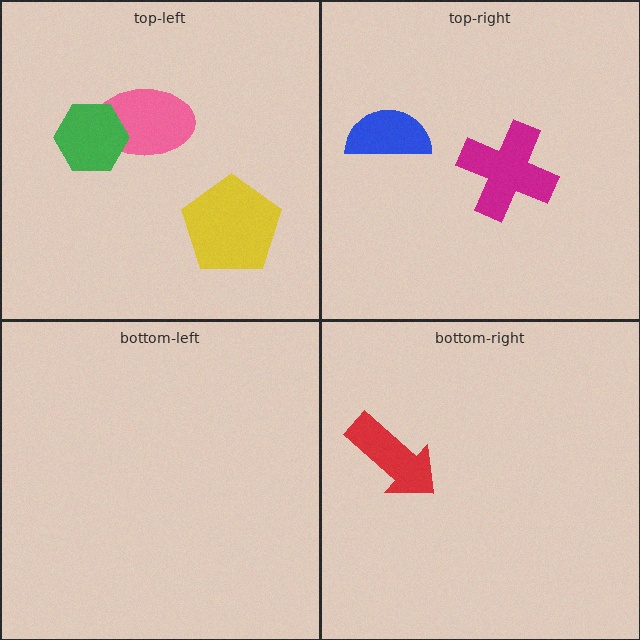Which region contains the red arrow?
The bottom-right region.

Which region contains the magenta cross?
The top-right region.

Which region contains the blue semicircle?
The top-right region.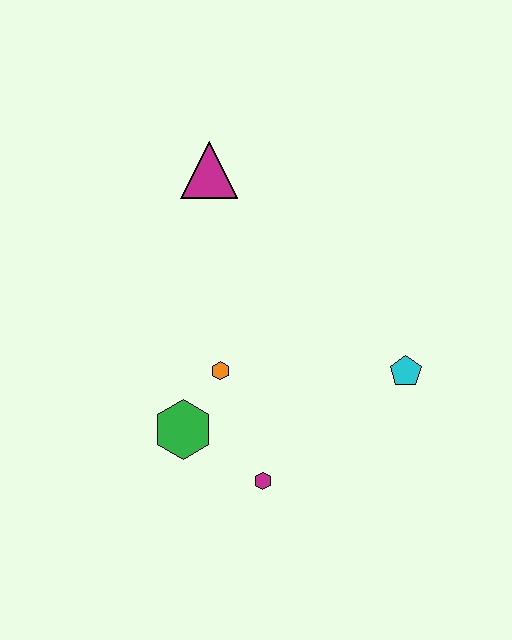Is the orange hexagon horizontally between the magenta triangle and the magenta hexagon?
Yes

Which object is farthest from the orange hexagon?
The magenta triangle is farthest from the orange hexagon.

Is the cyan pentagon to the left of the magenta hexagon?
No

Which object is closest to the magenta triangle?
The orange hexagon is closest to the magenta triangle.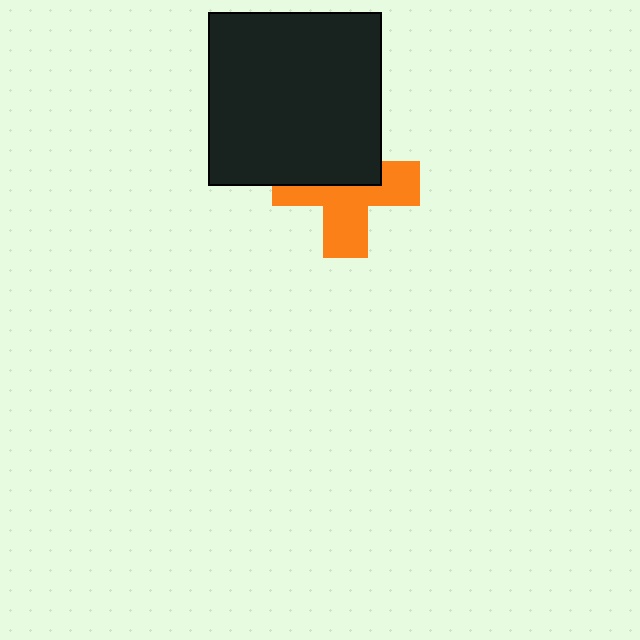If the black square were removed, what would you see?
You would see the complete orange cross.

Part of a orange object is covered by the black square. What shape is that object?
It is a cross.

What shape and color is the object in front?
The object in front is a black square.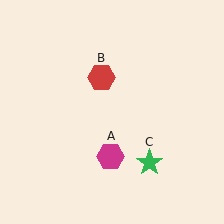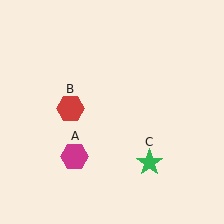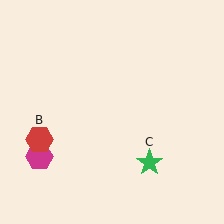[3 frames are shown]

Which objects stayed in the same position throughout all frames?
Green star (object C) remained stationary.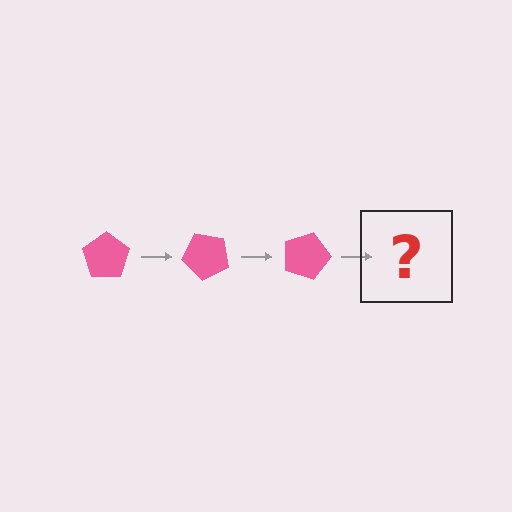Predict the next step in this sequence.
The next step is a pink pentagon rotated 135 degrees.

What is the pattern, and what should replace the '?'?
The pattern is that the pentagon rotates 45 degrees each step. The '?' should be a pink pentagon rotated 135 degrees.